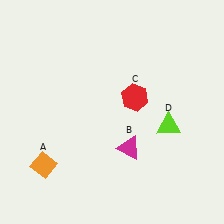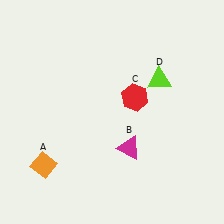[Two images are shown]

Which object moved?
The lime triangle (D) moved up.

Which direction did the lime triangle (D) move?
The lime triangle (D) moved up.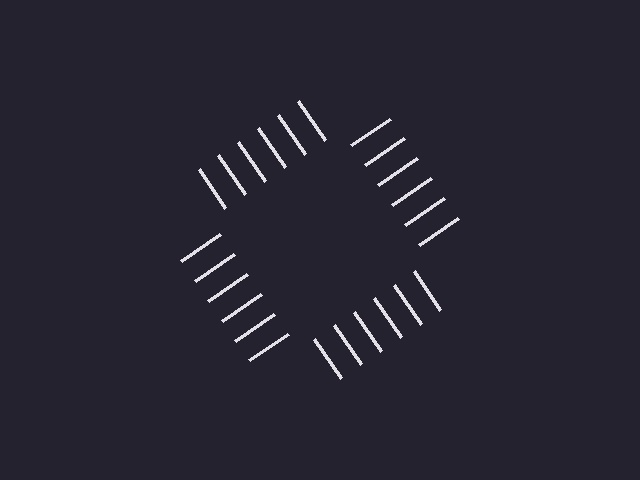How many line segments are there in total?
24 — 6 along each of the 4 edges.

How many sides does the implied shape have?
4 sides — the line-ends trace a square.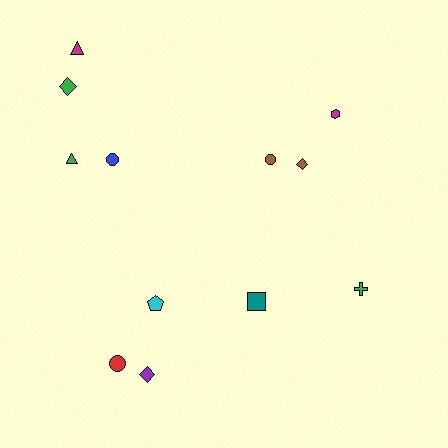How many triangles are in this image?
There are 2 triangles.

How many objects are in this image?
There are 12 objects.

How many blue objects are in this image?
There is 1 blue object.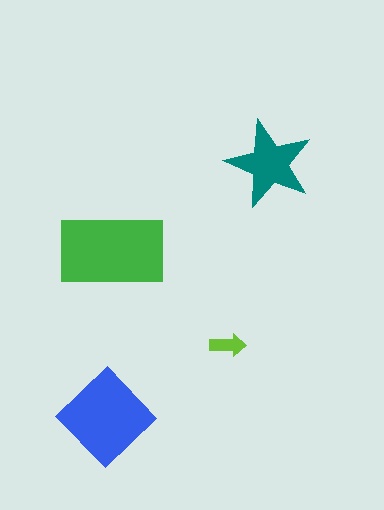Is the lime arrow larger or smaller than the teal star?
Smaller.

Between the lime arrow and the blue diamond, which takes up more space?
The blue diamond.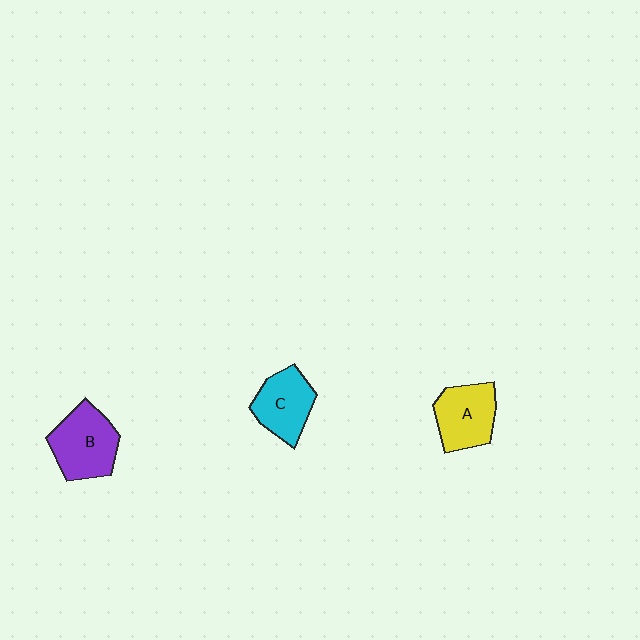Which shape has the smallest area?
Shape C (cyan).